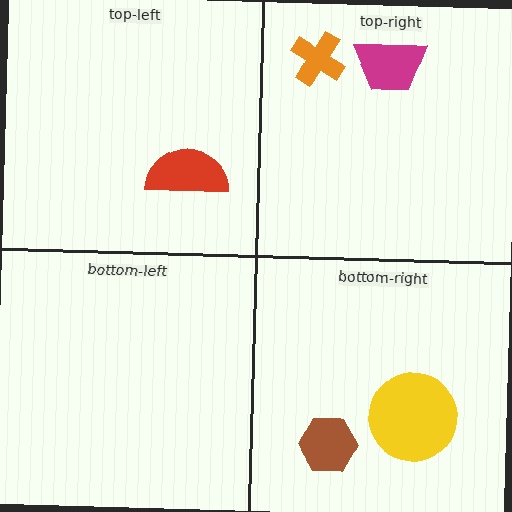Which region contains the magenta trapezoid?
The top-right region.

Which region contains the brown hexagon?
The bottom-right region.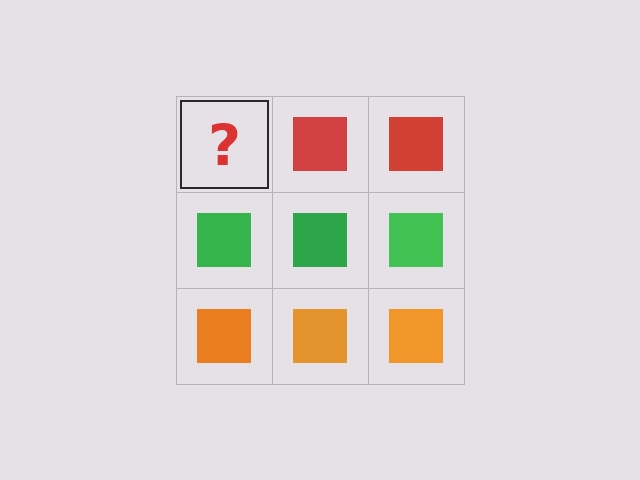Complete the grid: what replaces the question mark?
The question mark should be replaced with a red square.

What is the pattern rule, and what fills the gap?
The rule is that each row has a consistent color. The gap should be filled with a red square.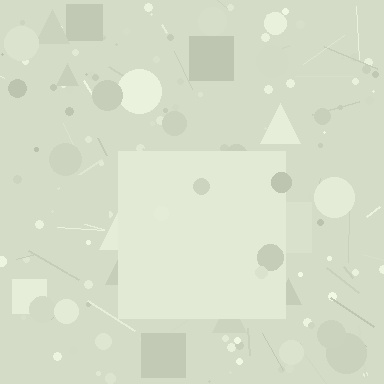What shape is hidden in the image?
A square is hidden in the image.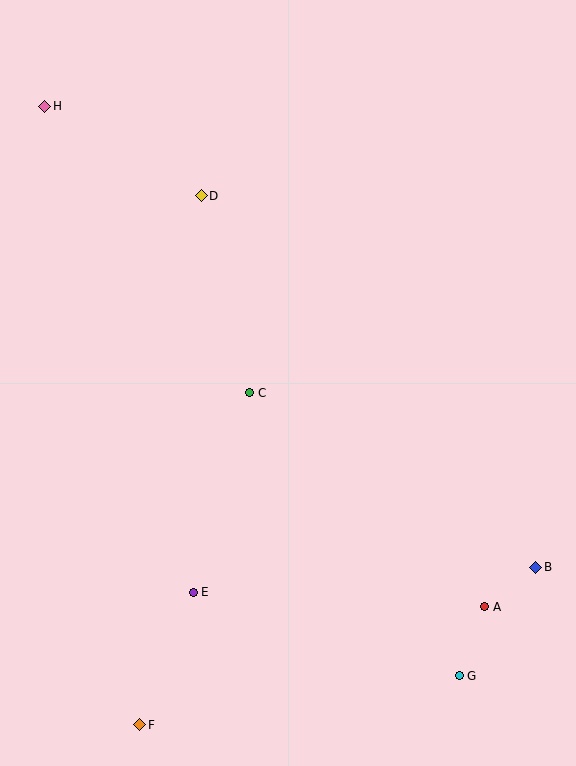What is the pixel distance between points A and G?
The distance between A and G is 74 pixels.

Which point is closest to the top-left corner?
Point H is closest to the top-left corner.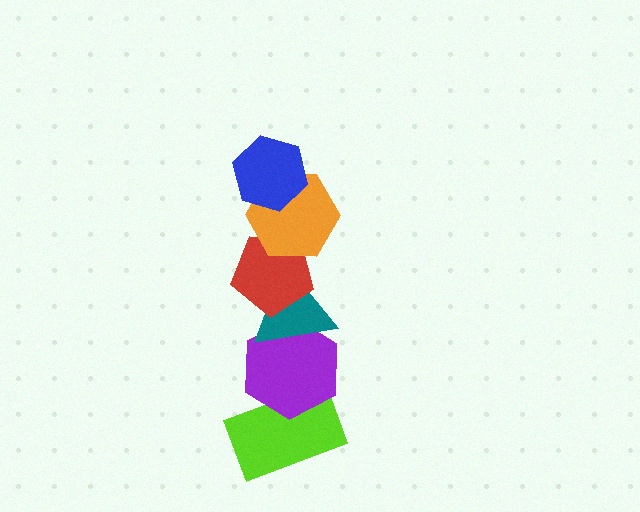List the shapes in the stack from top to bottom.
From top to bottom: the blue hexagon, the orange hexagon, the red pentagon, the teal triangle, the purple hexagon, the lime rectangle.